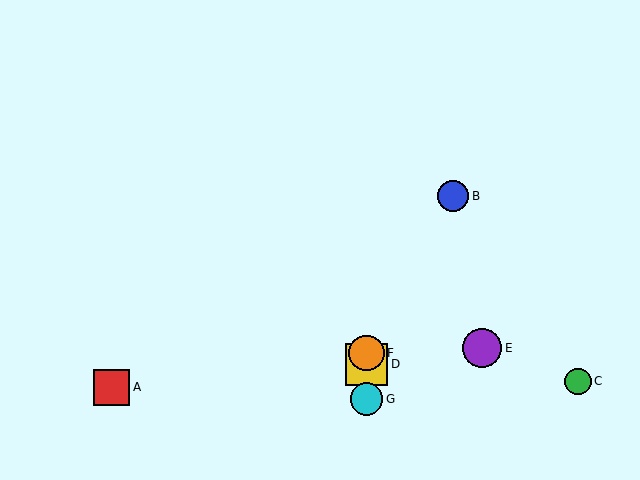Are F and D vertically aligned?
Yes, both are at x≈367.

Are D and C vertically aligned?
No, D is at x≈367 and C is at x≈578.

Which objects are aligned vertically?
Objects D, F, G are aligned vertically.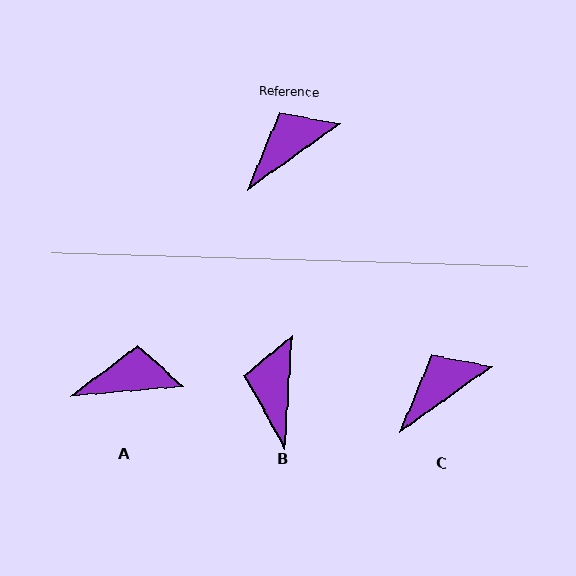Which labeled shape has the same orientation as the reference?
C.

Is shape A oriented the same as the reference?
No, it is off by about 31 degrees.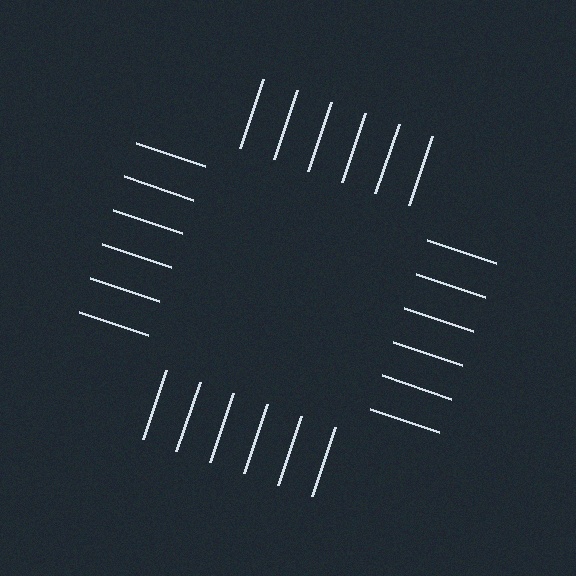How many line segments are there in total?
24 — 6 along each of the 4 edges.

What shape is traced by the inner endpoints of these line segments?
An illusory square — the line segments terminate on its edges but no continuous stroke is drawn.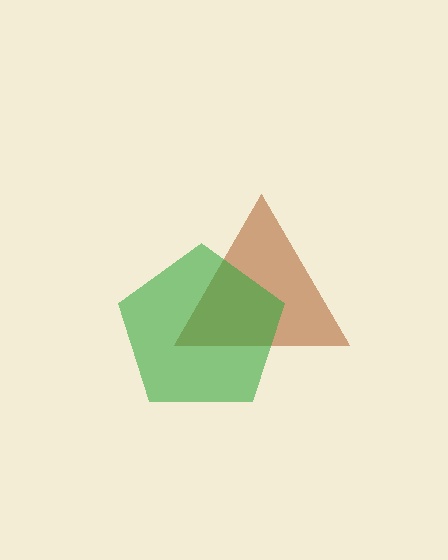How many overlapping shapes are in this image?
There are 2 overlapping shapes in the image.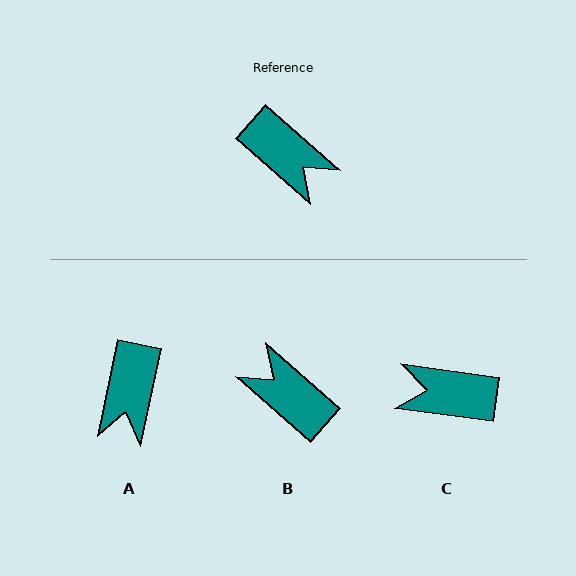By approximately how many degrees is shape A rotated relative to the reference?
Approximately 61 degrees clockwise.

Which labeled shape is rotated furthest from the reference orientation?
B, about 180 degrees away.